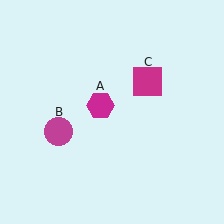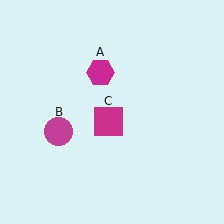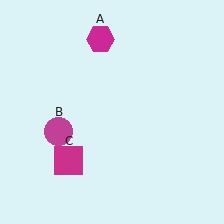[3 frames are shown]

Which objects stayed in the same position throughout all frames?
Magenta circle (object B) remained stationary.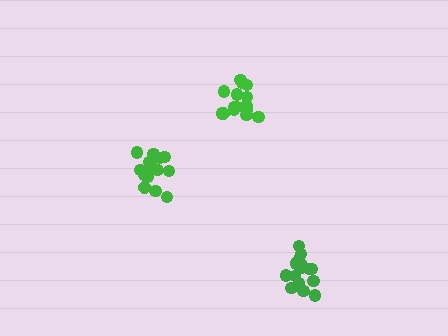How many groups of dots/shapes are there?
There are 3 groups.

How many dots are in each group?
Group 1: 16 dots, Group 2: 18 dots, Group 3: 16 dots (50 total).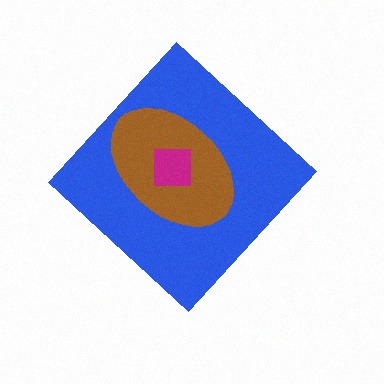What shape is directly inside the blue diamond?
The brown ellipse.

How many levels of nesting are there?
3.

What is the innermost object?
The magenta square.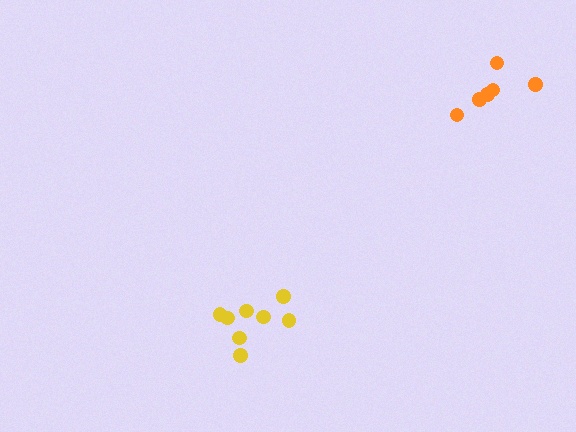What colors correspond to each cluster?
The clusters are colored: yellow, orange.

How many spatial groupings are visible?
There are 2 spatial groupings.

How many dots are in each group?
Group 1: 8 dots, Group 2: 6 dots (14 total).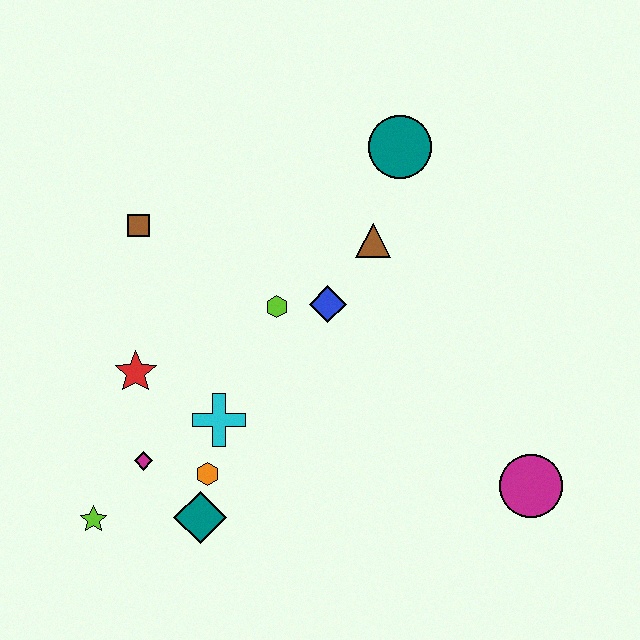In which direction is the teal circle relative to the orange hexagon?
The teal circle is above the orange hexagon.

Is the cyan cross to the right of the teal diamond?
Yes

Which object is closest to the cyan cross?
The orange hexagon is closest to the cyan cross.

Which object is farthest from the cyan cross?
The teal circle is farthest from the cyan cross.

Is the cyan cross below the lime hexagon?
Yes